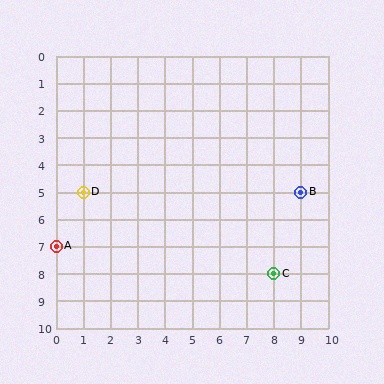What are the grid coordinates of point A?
Point A is at grid coordinates (0, 7).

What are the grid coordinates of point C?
Point C is at grid coordinates (8, 8).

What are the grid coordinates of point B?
Point B is at grid coordinates (9, 5).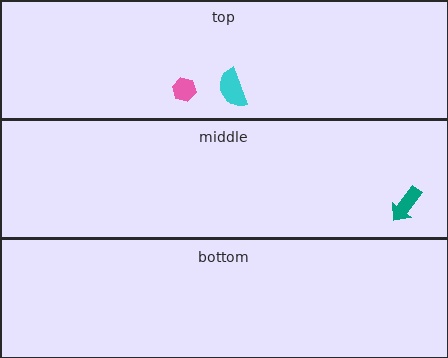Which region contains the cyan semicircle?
The top region.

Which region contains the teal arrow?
The middle region.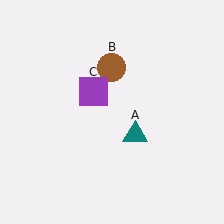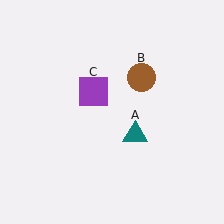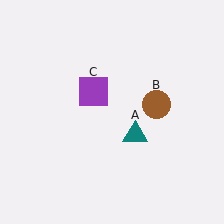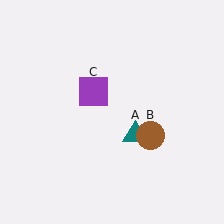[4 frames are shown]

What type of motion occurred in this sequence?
The brown circle (object B) rotated clockwise around the center of the scene.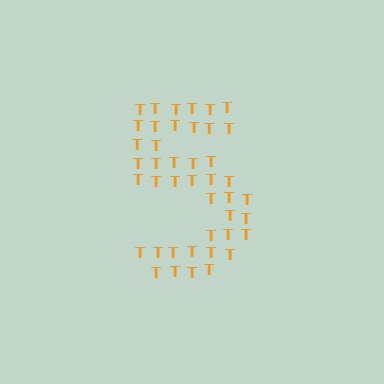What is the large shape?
The large shape is the digit 5.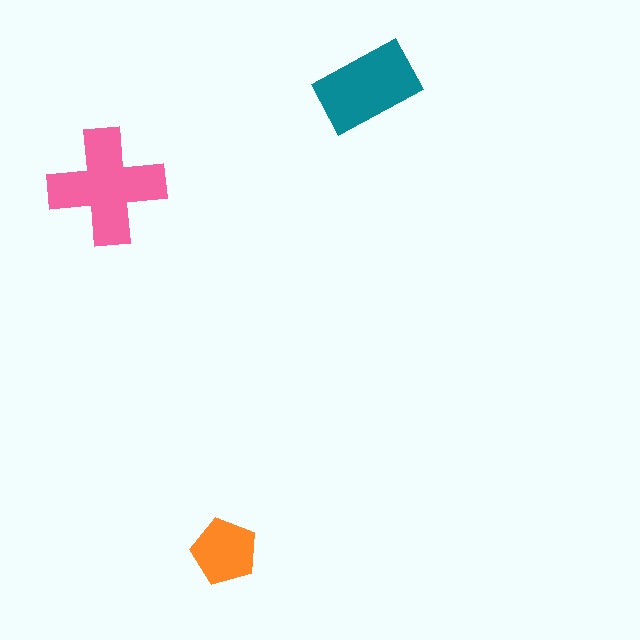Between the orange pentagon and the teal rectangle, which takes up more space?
The teal rectangle.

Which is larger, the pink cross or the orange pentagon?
The pink cross.